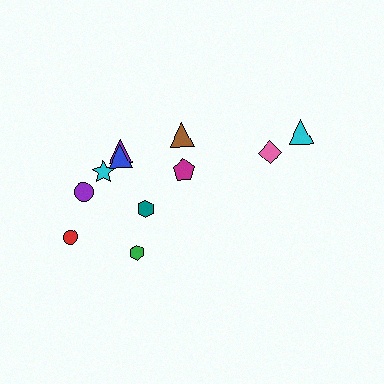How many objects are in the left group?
There are 8 objects.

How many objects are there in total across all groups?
There are 11 objects.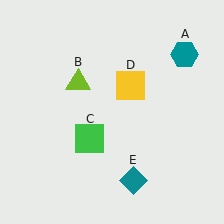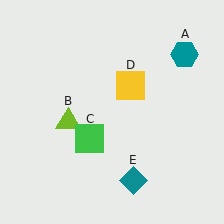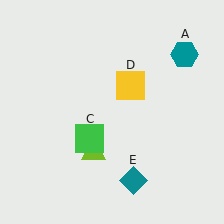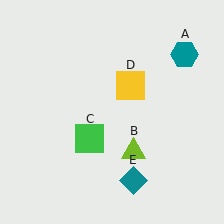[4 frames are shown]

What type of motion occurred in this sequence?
The lime triangle (object B) rotated counterclockwise around the center of the scene.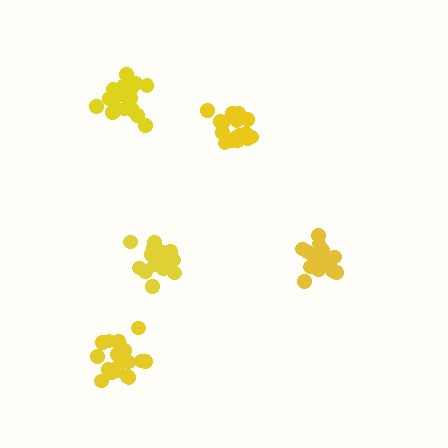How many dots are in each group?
Group 1: 16 dots, Group 2: 18 dots, Group 3: 16 dots, Group 4: 20 dots, Group 5: 16 dots (86 total).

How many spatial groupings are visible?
There are 5 spatial groupings.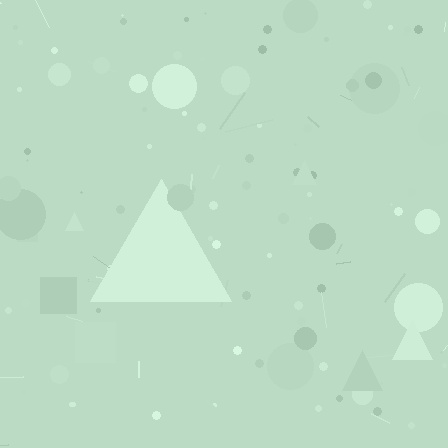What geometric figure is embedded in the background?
A triangle is embedded in the background.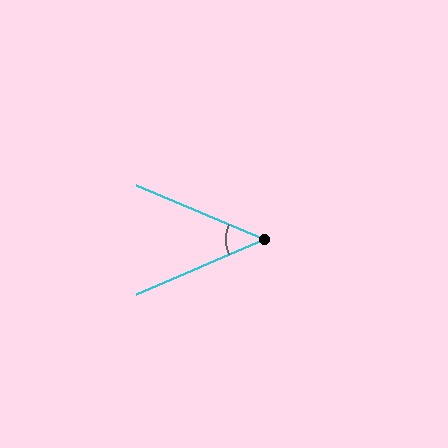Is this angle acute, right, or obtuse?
It is acute.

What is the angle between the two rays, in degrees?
Approximately 46 degrees.